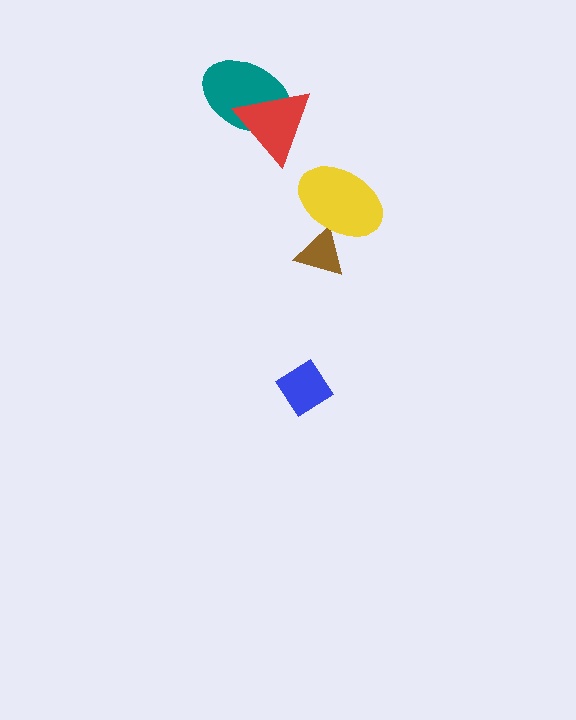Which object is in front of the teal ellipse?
The red triangle is in front of the teal ellipse.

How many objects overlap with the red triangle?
1 object overlaps with the red triangle.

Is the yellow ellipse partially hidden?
No, no other shape covers it.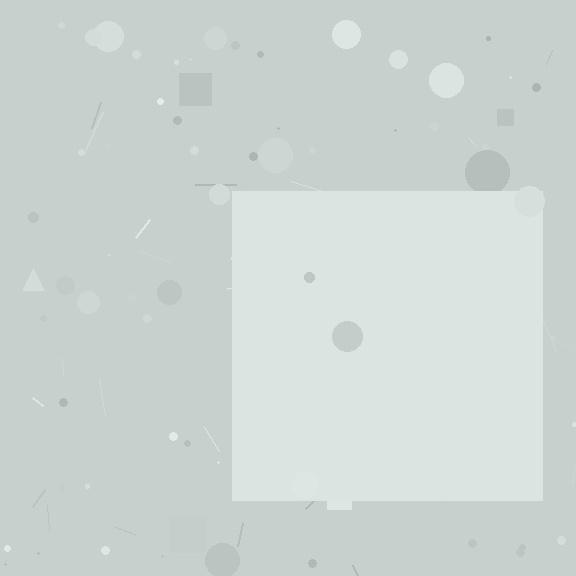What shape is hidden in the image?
A square is hidden in the image.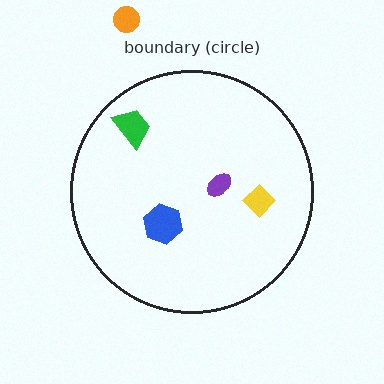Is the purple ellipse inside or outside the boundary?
Inside.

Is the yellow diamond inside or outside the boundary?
Inside.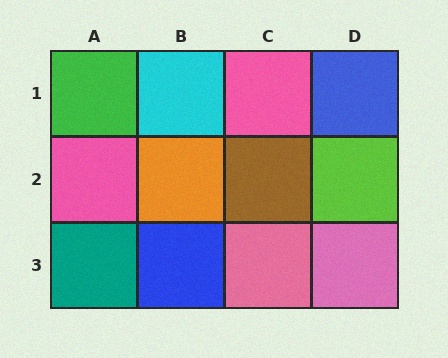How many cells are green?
1 cell is green.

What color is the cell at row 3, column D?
Pink.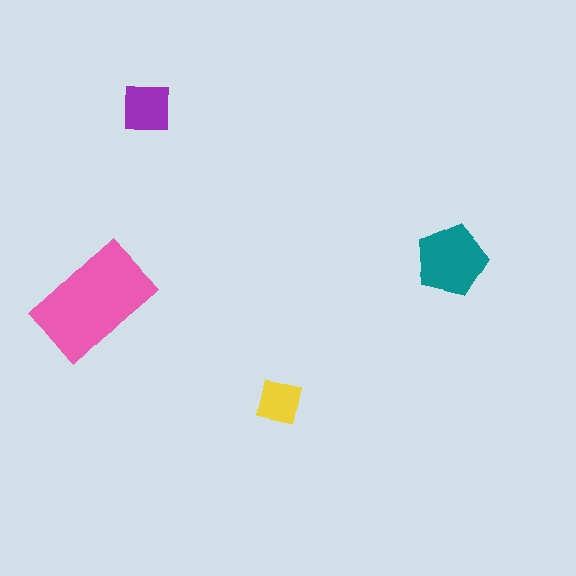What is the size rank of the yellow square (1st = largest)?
4th.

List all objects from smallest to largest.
The yellow square, the purple square, the teal pentagon, the pink rectangle.